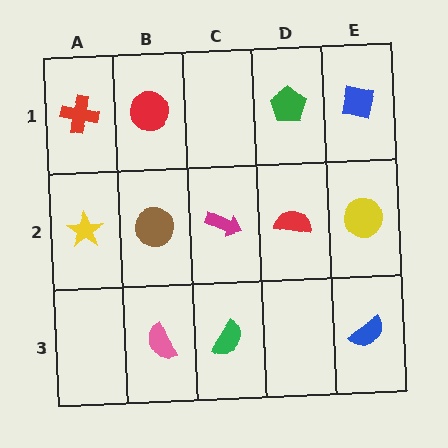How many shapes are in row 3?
3 shapes.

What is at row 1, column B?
A red circle.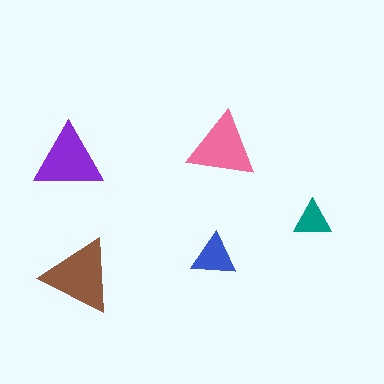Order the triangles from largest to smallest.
the brown one, the purple one, the pink one, the blue one, the teal one.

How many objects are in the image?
There are 5 objects in the image.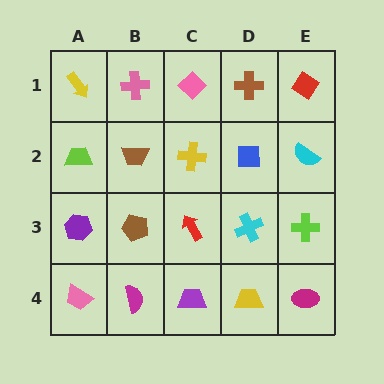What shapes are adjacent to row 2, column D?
A brown cross (row 1, column D), a cyan cross (row 3, column D), a yellow cross (row 2, column C), a cyan semicircle (row 2, column E).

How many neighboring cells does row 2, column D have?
4.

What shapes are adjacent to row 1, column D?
A blue square (row 2, column D), a pink diamond (row 1, column C), a red diamond (row 1, column E).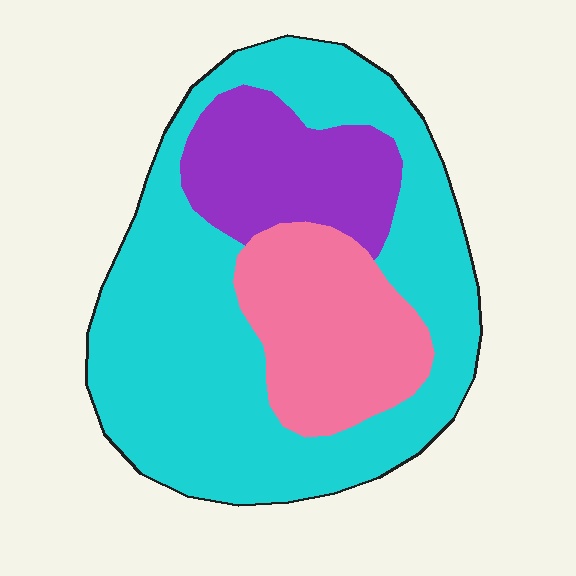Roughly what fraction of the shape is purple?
Purple covers around 20% of the shape.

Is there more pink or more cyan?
Cyan.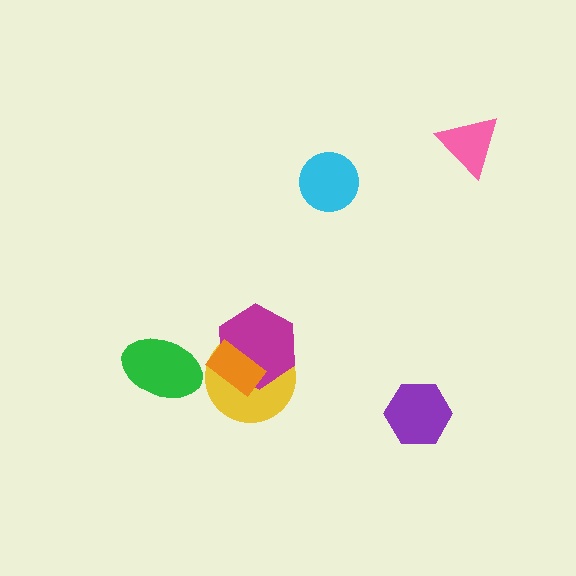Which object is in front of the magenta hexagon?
The orange rectangle is in front of the magenta hexagon.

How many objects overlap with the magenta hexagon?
2 objects overlap with the magenta hexagon.